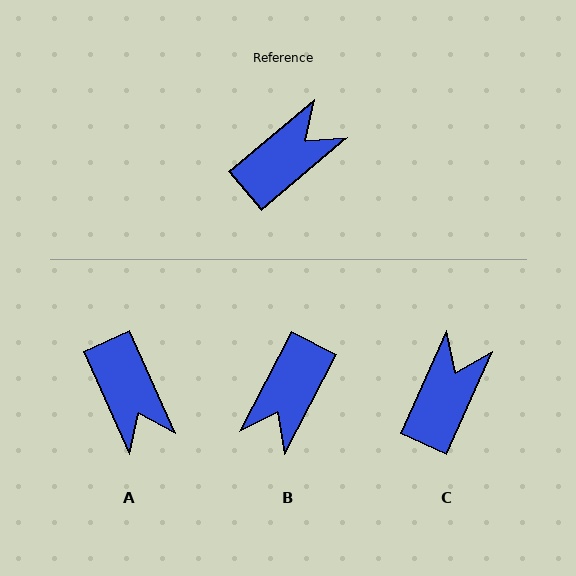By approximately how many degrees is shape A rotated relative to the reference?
Approximately 106 degrees clockwise.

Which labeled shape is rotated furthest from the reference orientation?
B, about 157 degrees away.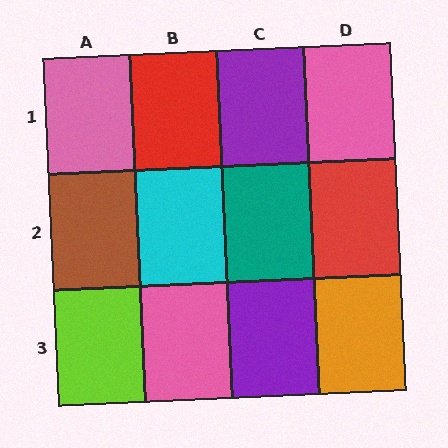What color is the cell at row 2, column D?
Red.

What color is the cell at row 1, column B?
Red.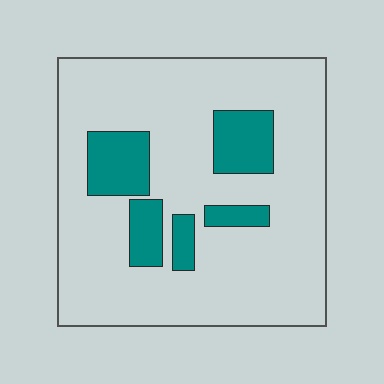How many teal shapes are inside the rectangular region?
5.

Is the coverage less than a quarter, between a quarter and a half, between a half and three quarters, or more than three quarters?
Less than a quarter.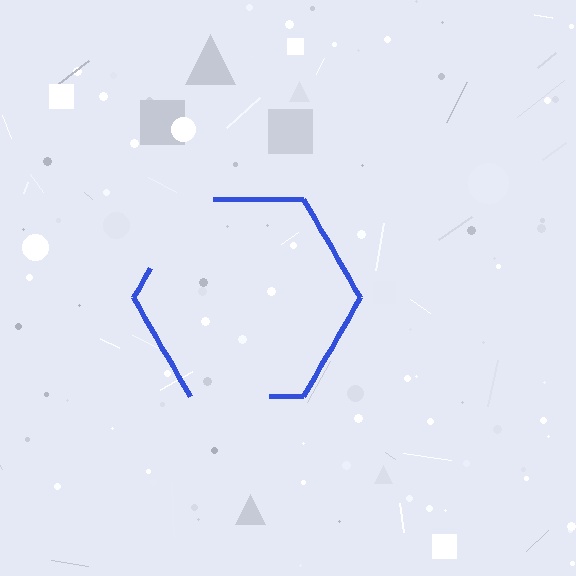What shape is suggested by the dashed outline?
The dashed outline suggests a hexagon.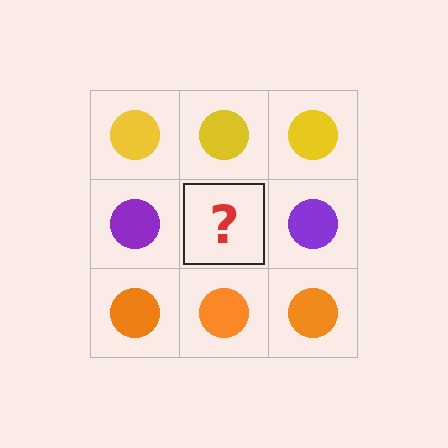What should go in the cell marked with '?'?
The missing cell should contain a purple circle.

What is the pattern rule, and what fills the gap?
The rule is that each row has a consistent color. The gap should be filled with a purple circle.